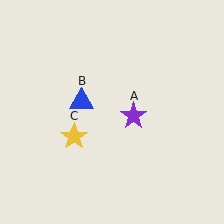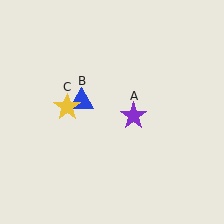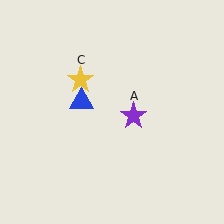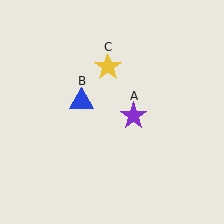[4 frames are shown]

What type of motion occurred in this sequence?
The yellow star (object C) rotated clockwise around the center of the scene.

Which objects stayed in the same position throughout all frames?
Purple star (object A) and blue triangle (object B) remained stationary.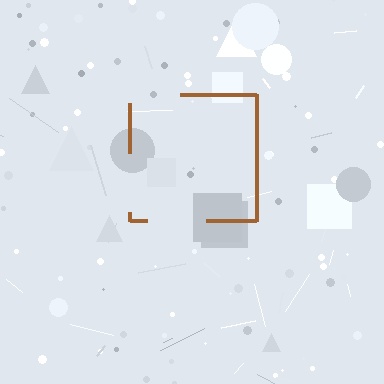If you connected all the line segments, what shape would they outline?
They would outline a square.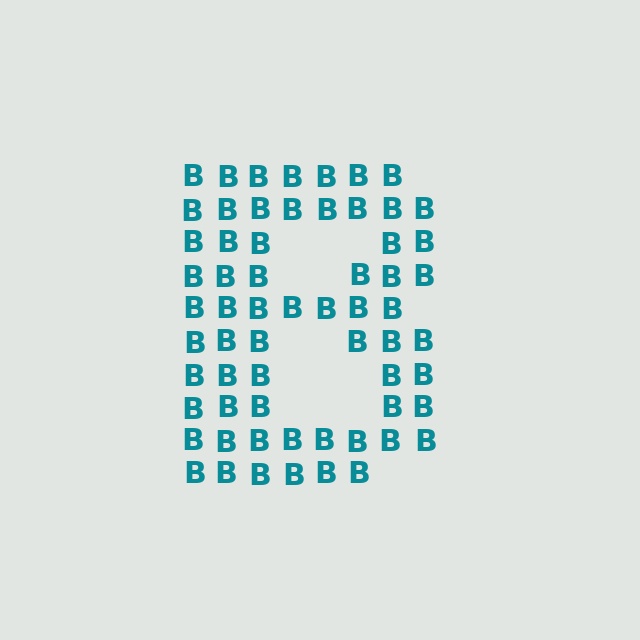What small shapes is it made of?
It is made of small letter B's.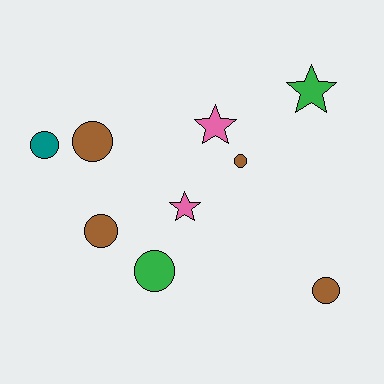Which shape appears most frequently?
Circle, with 6 objects.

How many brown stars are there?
There are no brown stars.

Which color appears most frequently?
Brown, with 4 objects.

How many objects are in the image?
There are 9 objects.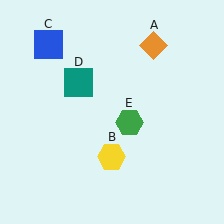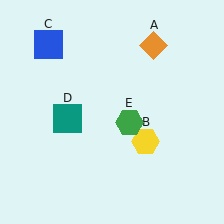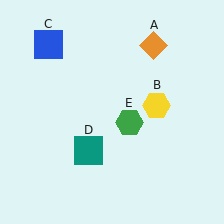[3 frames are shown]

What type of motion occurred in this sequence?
The yellow hexagon (object B), teal square (object D) rotated counterclockwise around the center of the scene.